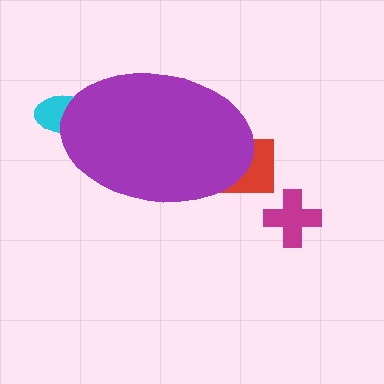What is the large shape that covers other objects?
A purple ellipse.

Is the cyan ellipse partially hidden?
Yes, the cyan ellipse is partially hidden behind the purple ellipse.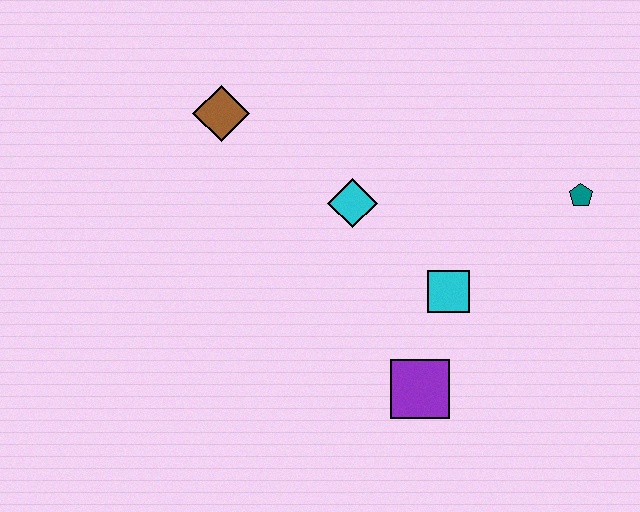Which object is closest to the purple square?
The cyan square is closest to the purple square.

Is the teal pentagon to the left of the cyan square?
No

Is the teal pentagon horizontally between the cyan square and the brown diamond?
No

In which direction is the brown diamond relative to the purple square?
The brown diamond is above the purple square.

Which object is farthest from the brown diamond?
The teal pentagon is farthest from the brown diamond.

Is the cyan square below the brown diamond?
Yes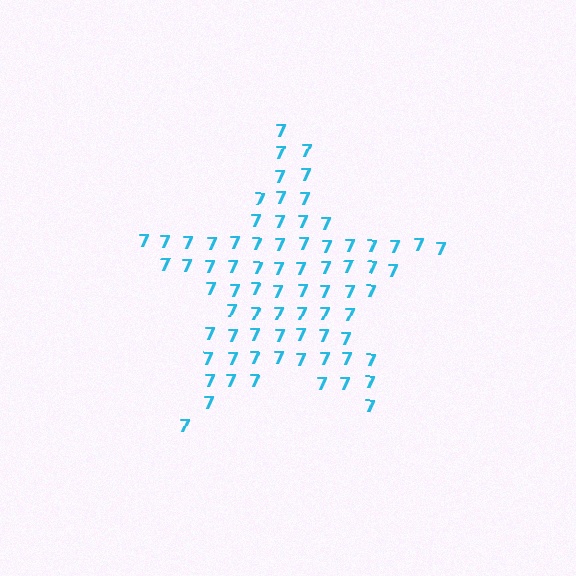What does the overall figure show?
The overall figure shows a star.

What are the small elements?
The small elements are digit 7's.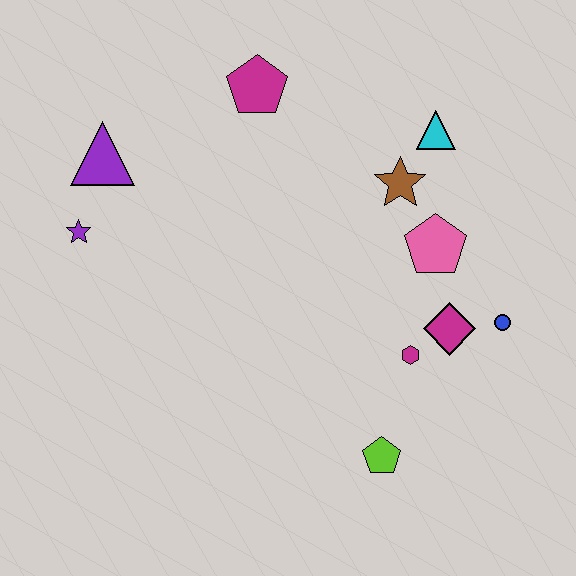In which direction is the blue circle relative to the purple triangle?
The blue circle is to the right of the purple triangle.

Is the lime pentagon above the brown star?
No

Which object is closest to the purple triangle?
The purple star is closest to the purple triangle.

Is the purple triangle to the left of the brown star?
Yes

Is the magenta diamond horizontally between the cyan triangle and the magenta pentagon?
No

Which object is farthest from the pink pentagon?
The purple star is farthest from the pink pentagon.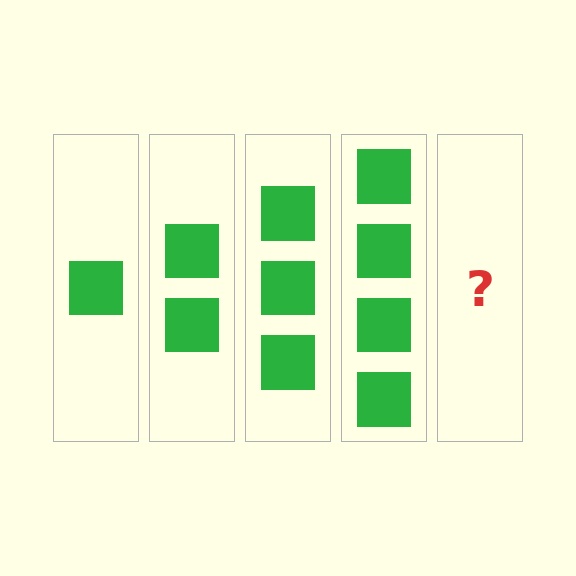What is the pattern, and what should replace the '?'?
The pattern is that each step adds one more square. The '?' should be 5 squares.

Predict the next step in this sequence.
The next step is 5 squares.